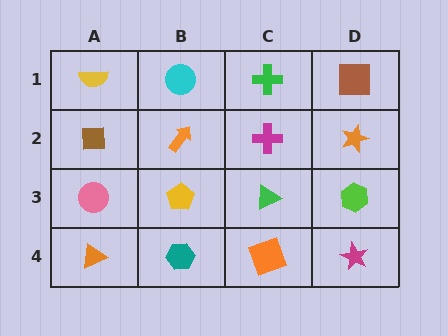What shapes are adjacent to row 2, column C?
A green cross (row 1, column C), a green triangle (row 3, column C), an orange arrow (row 2, column B), an orange star (row 2, column D).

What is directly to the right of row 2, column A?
An orange arrow.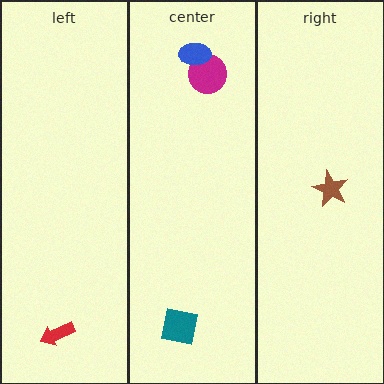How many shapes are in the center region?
3.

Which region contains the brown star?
The right region.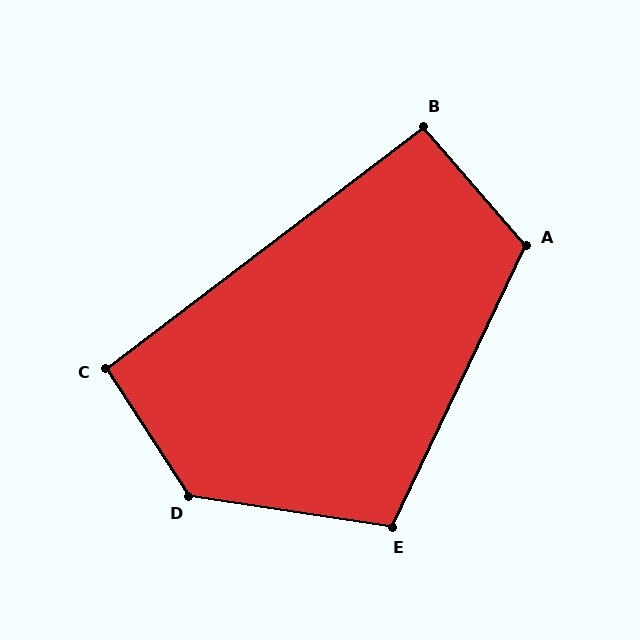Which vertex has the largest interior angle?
D, at approximately 132 degrees.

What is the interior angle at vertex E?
Approximately 107 degrees (obtuse).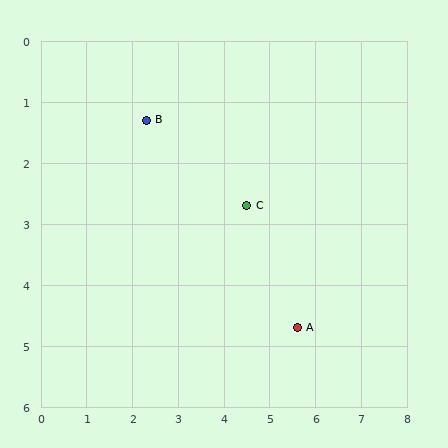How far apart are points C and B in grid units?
Points C and B are about 2.6 grid units apart.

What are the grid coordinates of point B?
Point B is at approximately (2.3, 1.3).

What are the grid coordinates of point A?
Point A is at approximately (5.6, 4.7).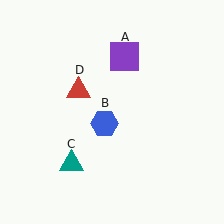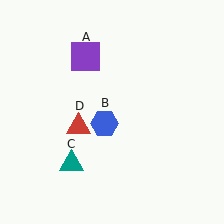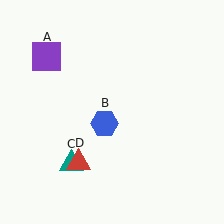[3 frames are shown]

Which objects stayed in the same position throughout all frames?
Blue hexagon (object B) and teal triangle (object C) remained stationary.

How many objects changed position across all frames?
2 objects changed position: purple square (object A), red triangle (object D).